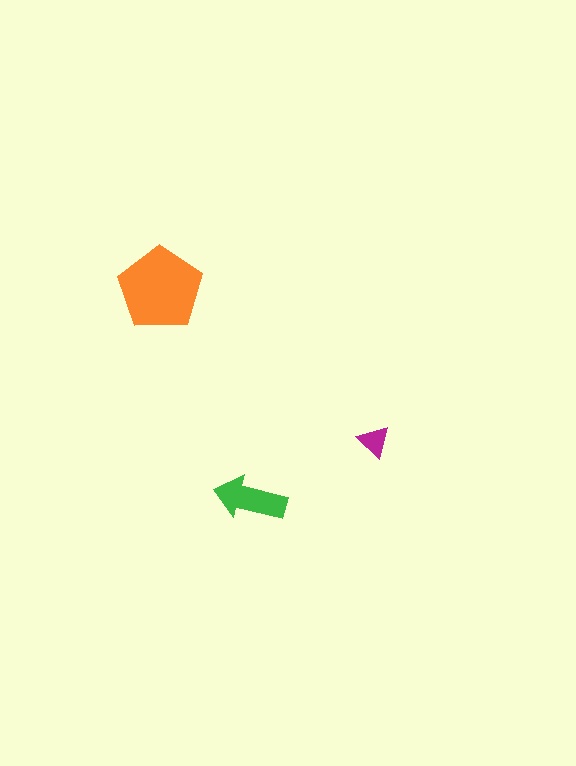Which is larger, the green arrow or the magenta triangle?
The green arrow.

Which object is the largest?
The orange pentagon.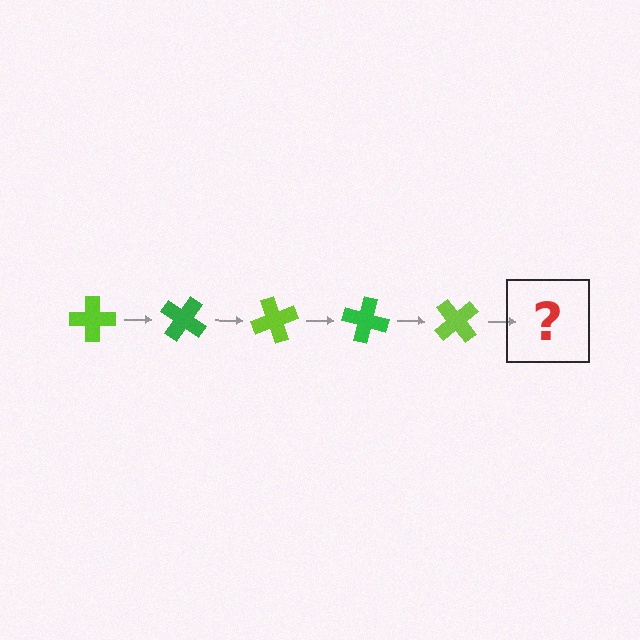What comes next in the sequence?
The next element should be a green cross, rotated 175 degrees from the start.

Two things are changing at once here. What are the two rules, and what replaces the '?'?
The two rules are that it rotates 35 degrees each step and the color cycles through lime and green. The '?' should be a green cross, rotated 175 degrees from the start.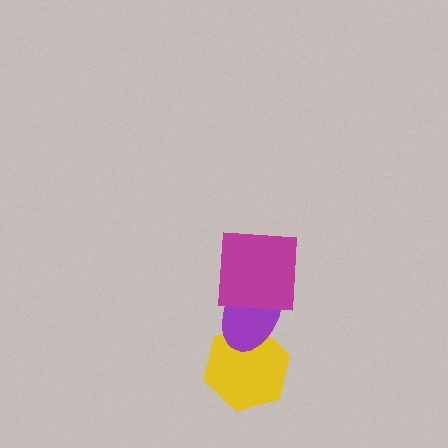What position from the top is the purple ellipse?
The purple ellipse is 2nd from the top.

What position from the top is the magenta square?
The magenta square is 1st from the top.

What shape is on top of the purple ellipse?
The magenta square is on top of the purple ellipse.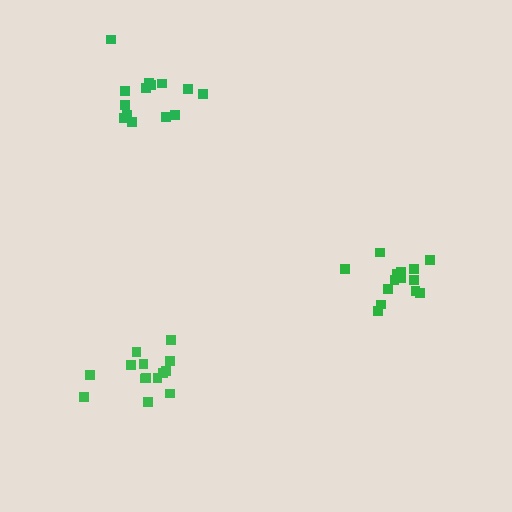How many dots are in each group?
Group 1: 14 dots, Group 2: 14 dots, Group 3: 14 dots (42 total).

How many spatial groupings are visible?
There are 3 spatial groupings.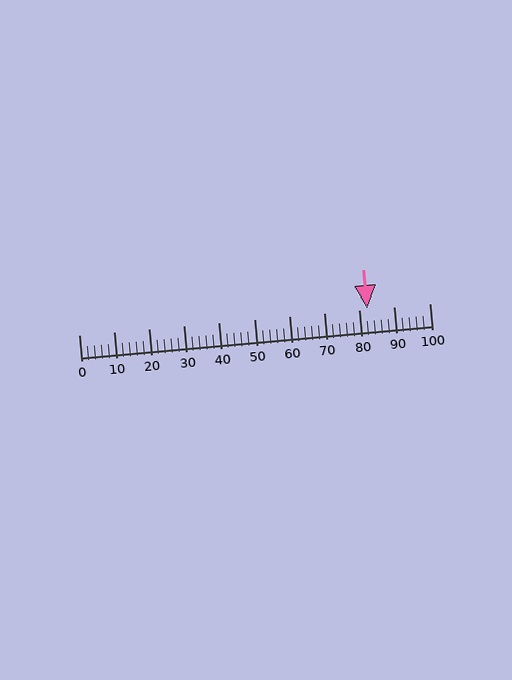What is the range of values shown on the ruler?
The ruler shows values from 0 to 100.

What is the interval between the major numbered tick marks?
The major tick marks are spaced 10 units apart.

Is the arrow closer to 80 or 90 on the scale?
The arrow is closer to 80.